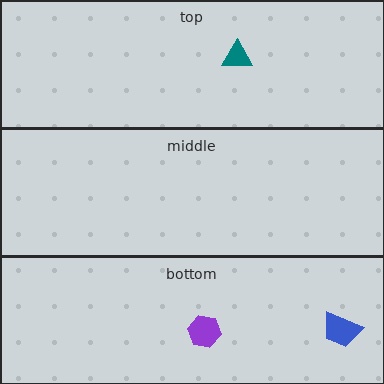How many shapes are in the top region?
1.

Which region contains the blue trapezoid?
The bottom region.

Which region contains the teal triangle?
The top region.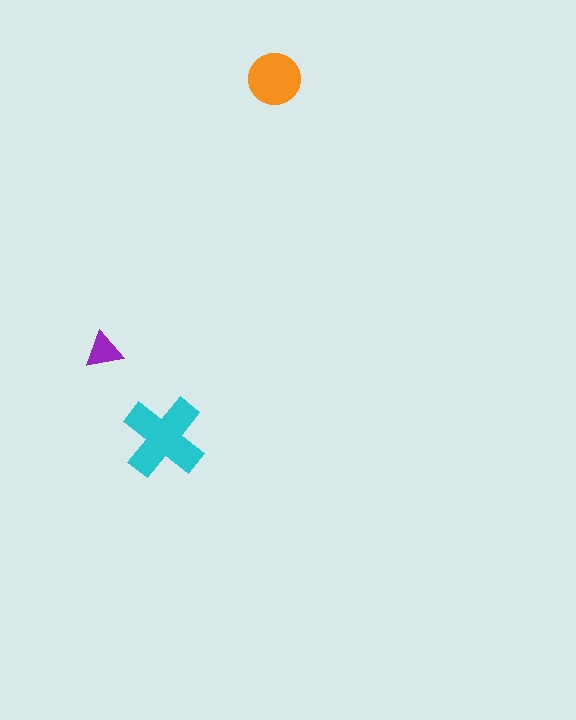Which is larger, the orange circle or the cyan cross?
The cyan cross.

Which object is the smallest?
The purple triangle.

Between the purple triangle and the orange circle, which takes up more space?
The orange circle.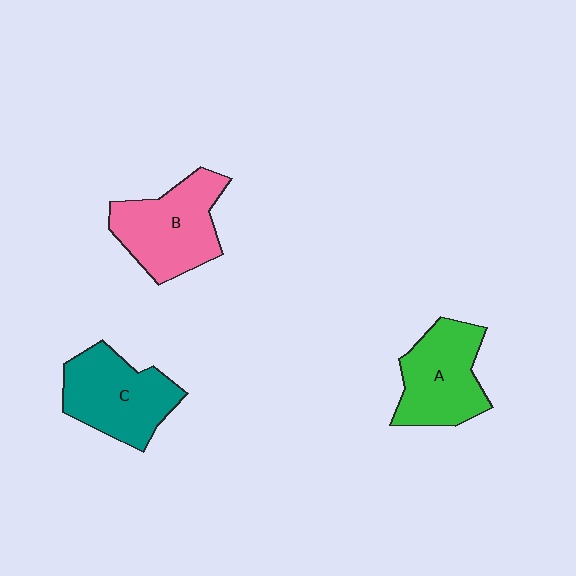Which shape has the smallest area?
Shape A (green).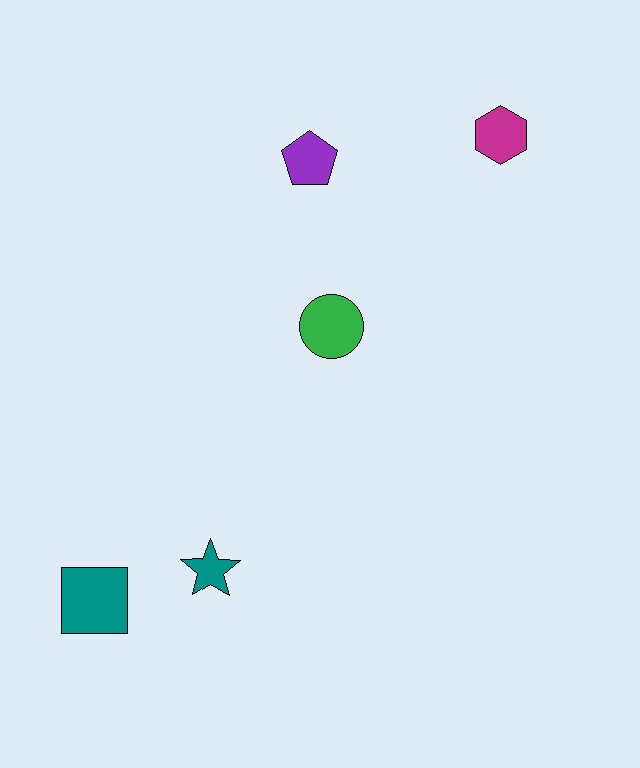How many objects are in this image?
There are 5 objects.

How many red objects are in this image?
There are no red objects.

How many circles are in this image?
There is 1 circle.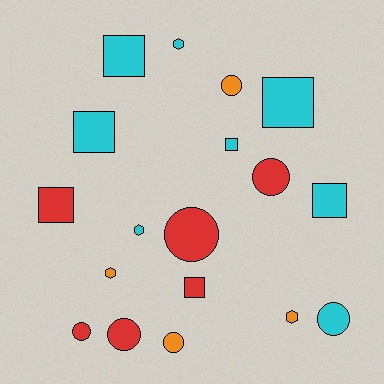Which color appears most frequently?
Cyan, with 8 objects.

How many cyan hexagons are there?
There are 2 cyan hexagons.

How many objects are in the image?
There are 18 objects.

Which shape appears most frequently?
Circle, with 7 objects.